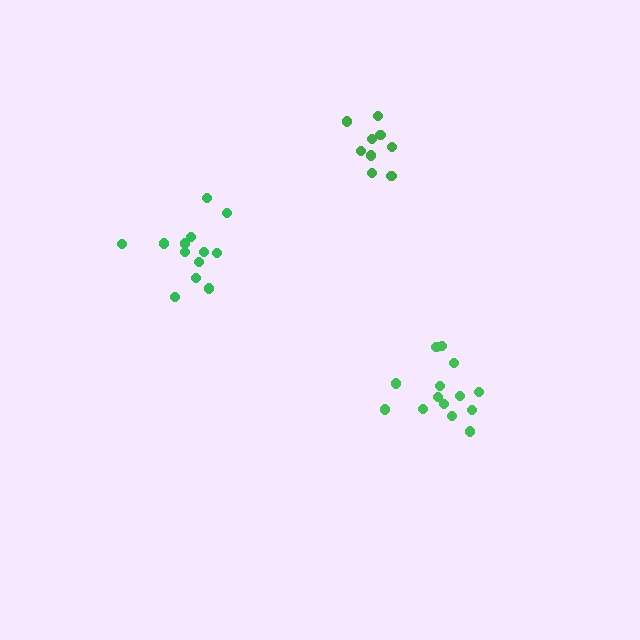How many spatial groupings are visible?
There are 3 spatial groupings.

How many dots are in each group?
Group 1: 9 dots, Group 2: 13 dots, Group 3: 14 dots (36 total).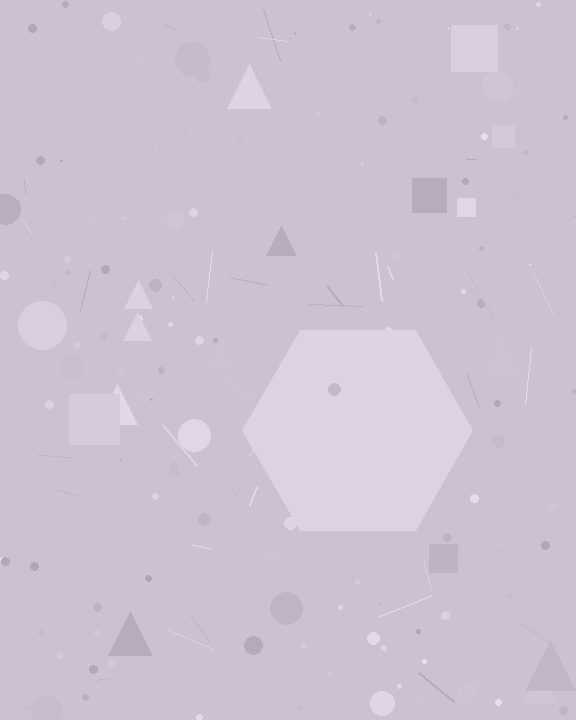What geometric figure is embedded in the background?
A hexagon is embedded in the background.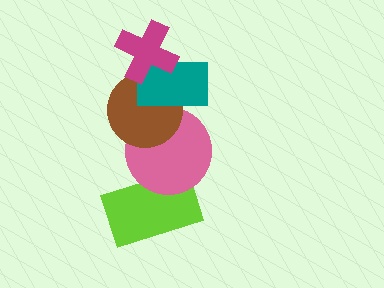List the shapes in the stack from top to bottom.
From top to bottom: the magenta cross, the teal rectangle, the brown circle, the pink circle, the lime rectangle.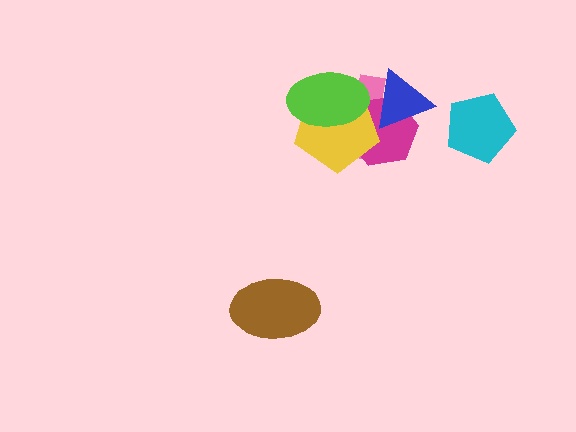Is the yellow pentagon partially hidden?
Yes, it is partially covered by another shape.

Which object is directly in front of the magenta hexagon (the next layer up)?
The yellow pentagon is directly in front of the magenta hexagon.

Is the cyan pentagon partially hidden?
No, no other shape covers it.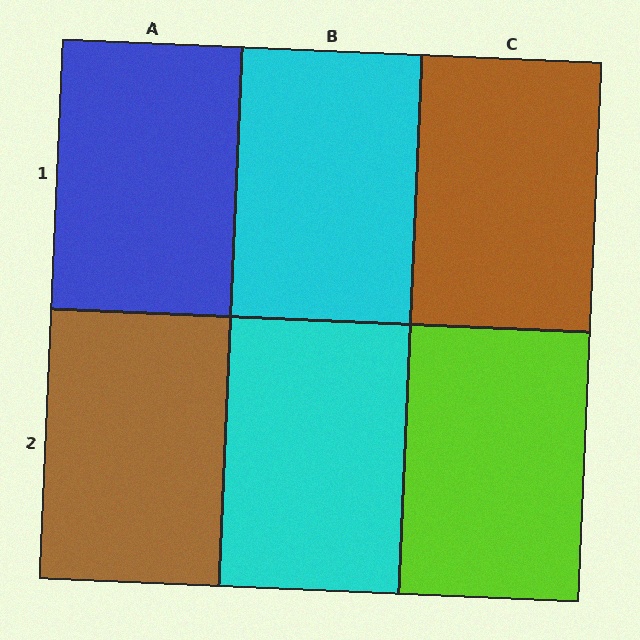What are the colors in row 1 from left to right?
Blue, cyan, brown.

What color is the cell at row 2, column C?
Lime.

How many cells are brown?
2 cells are brown.